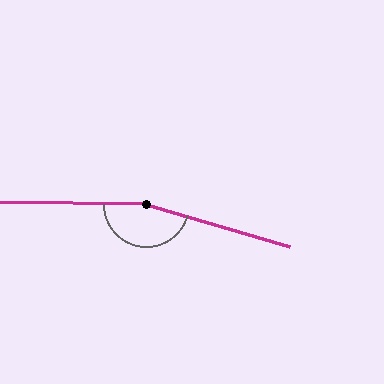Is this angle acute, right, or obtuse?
It is obtuse.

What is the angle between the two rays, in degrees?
Approximately 165 degrees.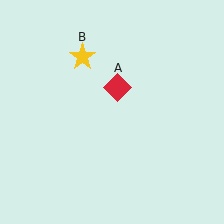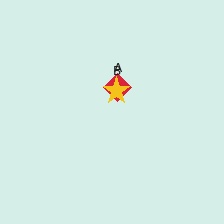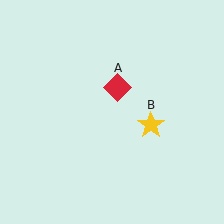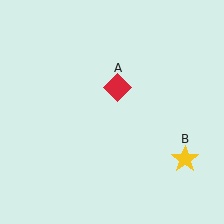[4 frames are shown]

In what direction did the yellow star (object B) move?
The yellow star (object B) moved down and to the right.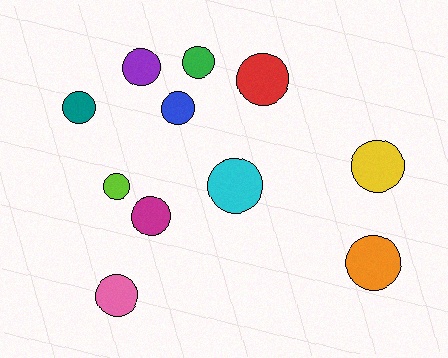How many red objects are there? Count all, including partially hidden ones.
There is 1 red object.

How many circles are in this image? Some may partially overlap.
There are 11 circles.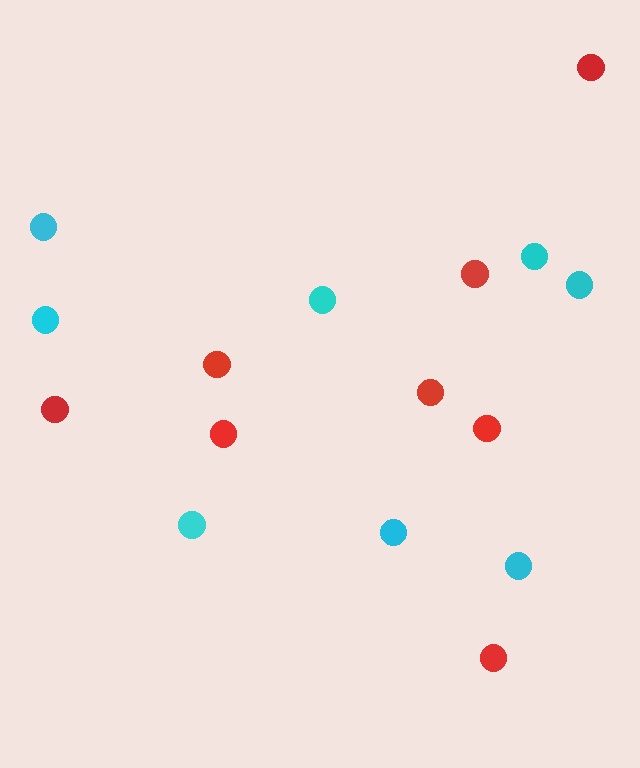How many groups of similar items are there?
There are 2 groups: one group of cyan circles (8) and one group of red circles (8).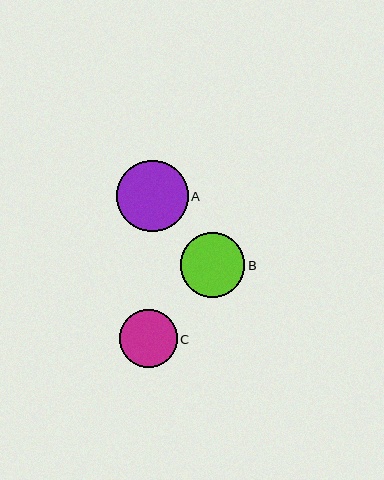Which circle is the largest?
Circle A is the largest with a size of approximately 71 pixels.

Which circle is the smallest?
Circle C is the smallest with a size of approximately 58 pixels.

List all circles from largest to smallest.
From largest to smallest: A, B, C.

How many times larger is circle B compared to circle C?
Circle B is approximately 1.1 times the size of circle C.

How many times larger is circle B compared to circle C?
Circle B is approximately 1.1 times the size of circle C.